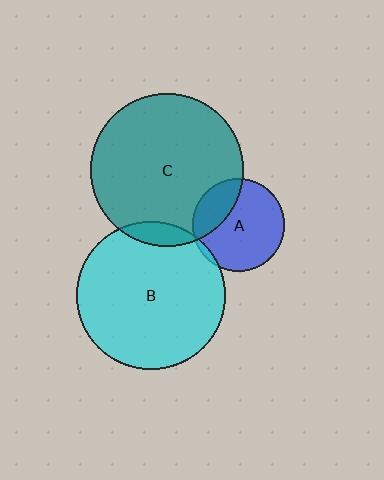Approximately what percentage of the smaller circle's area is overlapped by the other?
Approximately 25%.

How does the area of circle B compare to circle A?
Approximately 2.6 times.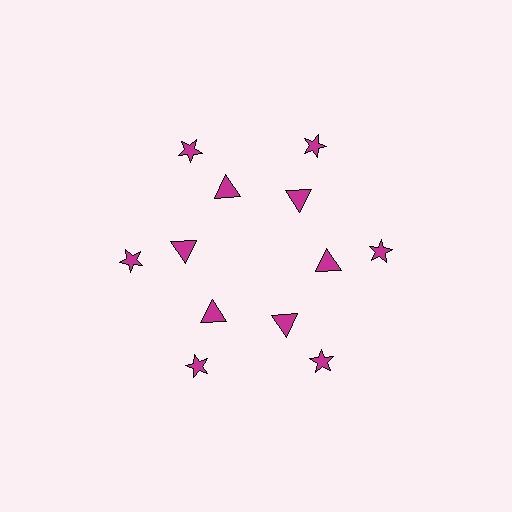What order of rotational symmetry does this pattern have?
This pattern has 6-fold rotational symmetry.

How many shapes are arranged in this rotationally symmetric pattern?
There are 12 shapes, arranged in 6 groups of 2.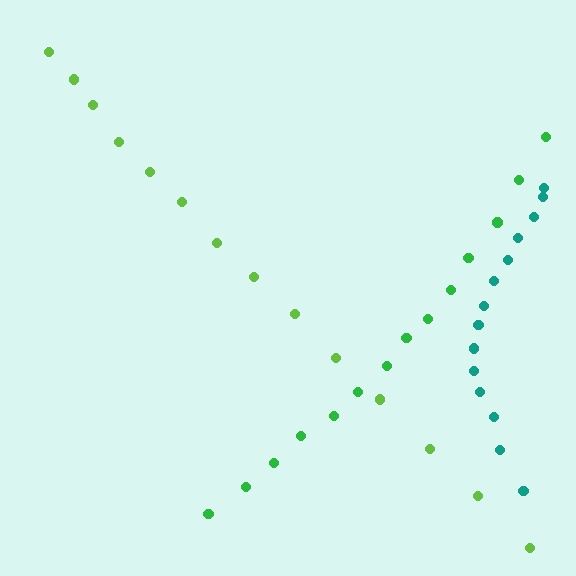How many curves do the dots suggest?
There are 3 distinct paths.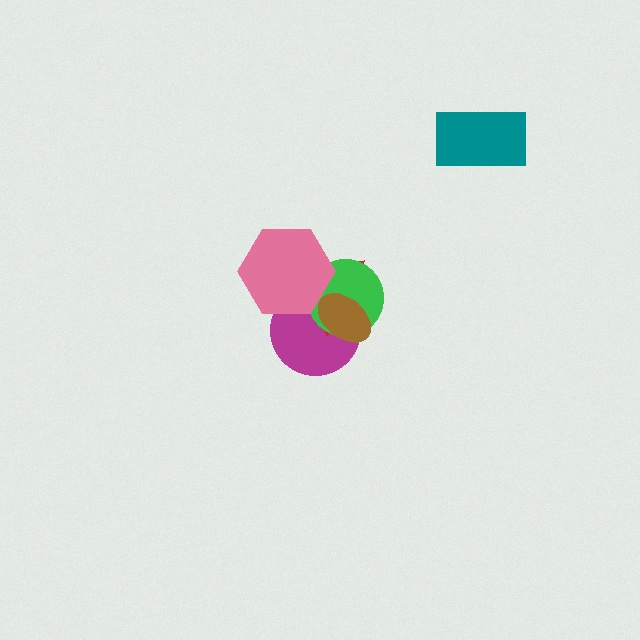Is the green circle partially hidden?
Yes, it is partially covered by another shape.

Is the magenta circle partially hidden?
Yes, it is partially covered by another shape.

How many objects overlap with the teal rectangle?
0 objects overlap with the teal rectangle.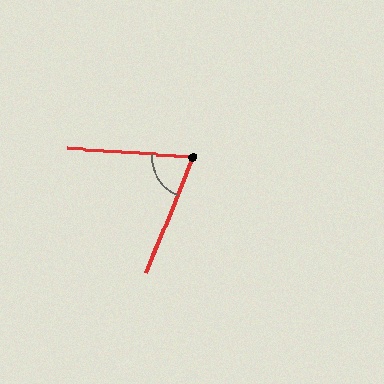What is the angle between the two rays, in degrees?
Approximately 72 degrees.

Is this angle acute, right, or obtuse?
It is acute.